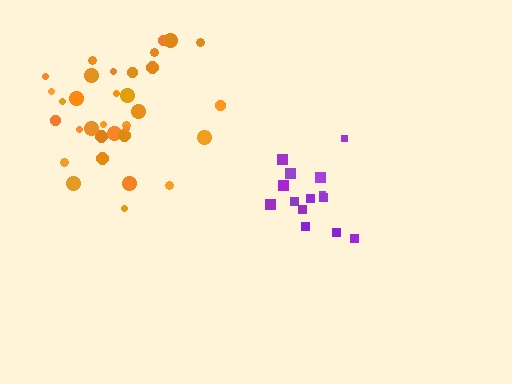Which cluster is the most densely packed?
Purple.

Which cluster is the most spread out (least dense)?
Orange.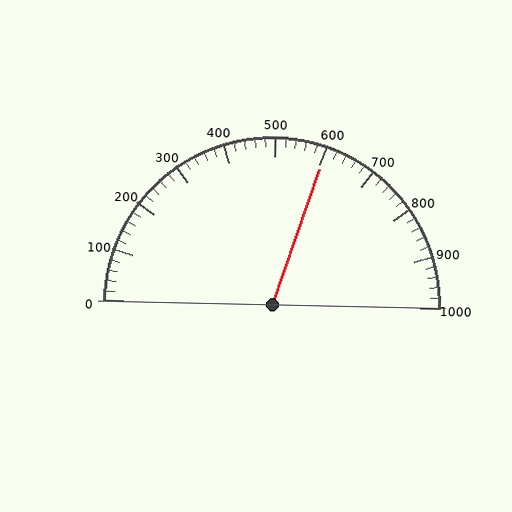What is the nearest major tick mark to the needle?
The nearest major tick mark is 600.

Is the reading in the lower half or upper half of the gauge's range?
The reading is in the upper half of the range (0 to 1000).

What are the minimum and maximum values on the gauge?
The gauge ranges from 0 to 1000.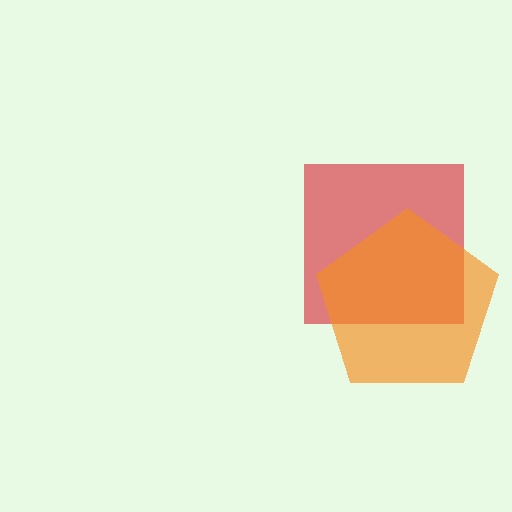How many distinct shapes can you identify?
There are 2 distinct shapes: a red square, an orange pentagon.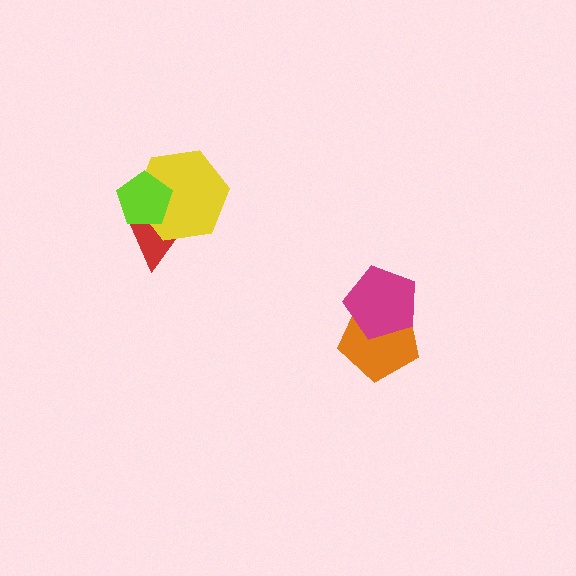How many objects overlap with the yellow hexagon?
2 objects overlap with the yellow hexagon.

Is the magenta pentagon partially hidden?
No, no other shape covers it.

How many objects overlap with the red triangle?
2 objects overlap with the red triangle.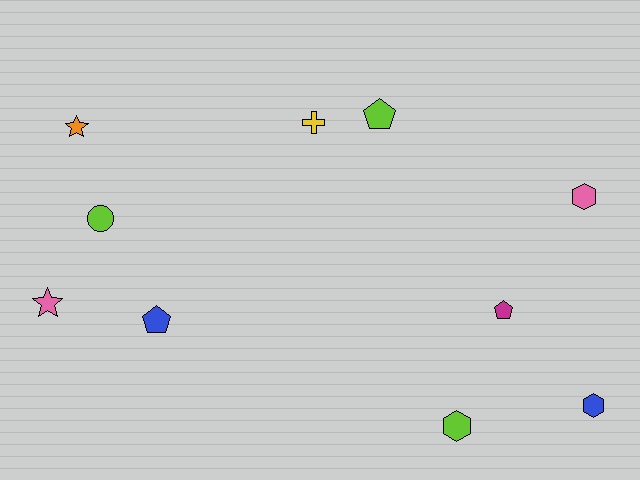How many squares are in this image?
There are no squares.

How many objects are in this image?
There are 10 objects.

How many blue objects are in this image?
There are 2 blue objects.